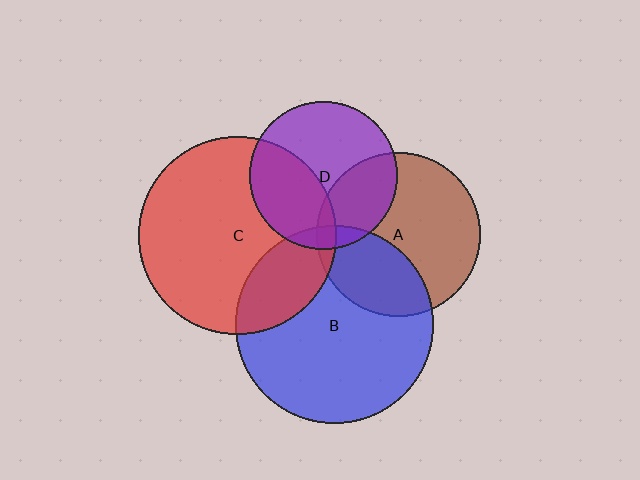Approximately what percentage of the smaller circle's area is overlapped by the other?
Approximately 30%.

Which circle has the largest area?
Circle B (blue).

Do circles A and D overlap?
Yes.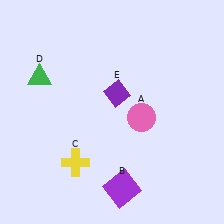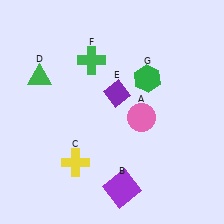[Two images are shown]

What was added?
A green cross (F), a green hexagon (G) were added in Image 2.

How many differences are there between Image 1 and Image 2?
There are 2 differences between the two images.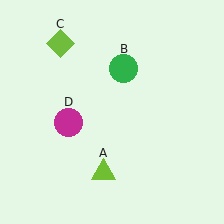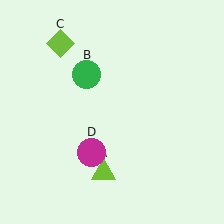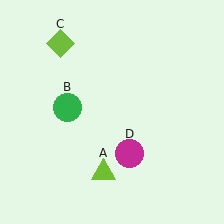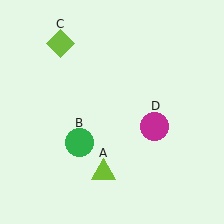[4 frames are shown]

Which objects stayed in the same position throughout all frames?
Lime triangle (object A) and lime diamond (object C) remained stationary.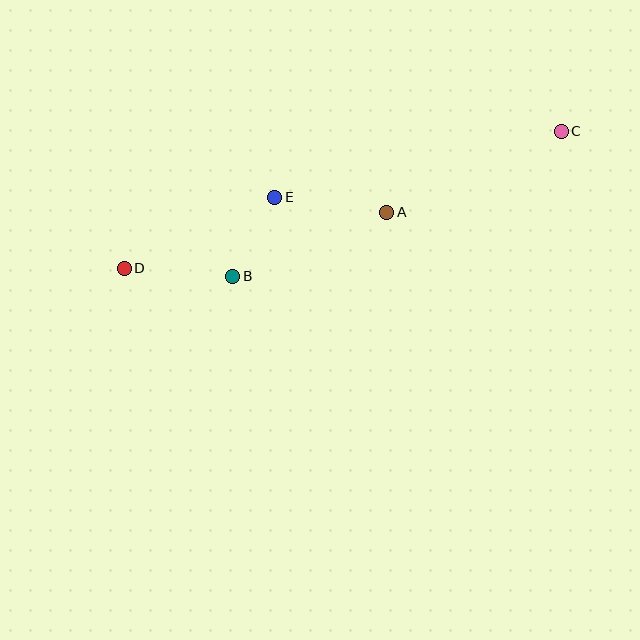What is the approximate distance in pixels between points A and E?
The distance between A and E is approximately 113 pixels.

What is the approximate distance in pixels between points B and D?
The distance between B and D is approximately 109 pixels.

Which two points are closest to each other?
Points B and E are closest to each other.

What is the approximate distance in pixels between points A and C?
The distance between A and C is approximately 192 pixels.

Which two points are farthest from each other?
Points C and D are farthest from each other.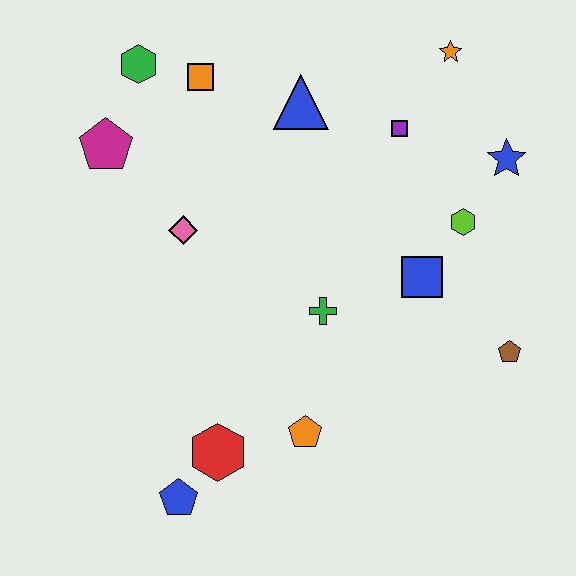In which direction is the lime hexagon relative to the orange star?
The lime hexagon is below the orange star.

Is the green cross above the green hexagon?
No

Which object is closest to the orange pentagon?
The red hexagon is closest to the orange pentagon.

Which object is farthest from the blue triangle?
The blue pentagon is farthest from the blue triangle.